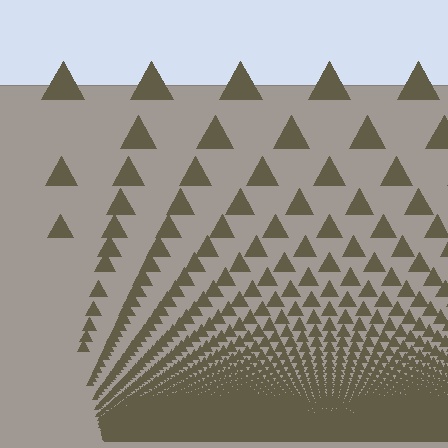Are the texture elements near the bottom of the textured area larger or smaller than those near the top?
Smaller. The gradient is inverted — elements near the bottom are smaller and denser.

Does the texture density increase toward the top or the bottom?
Density increases toward the bottom.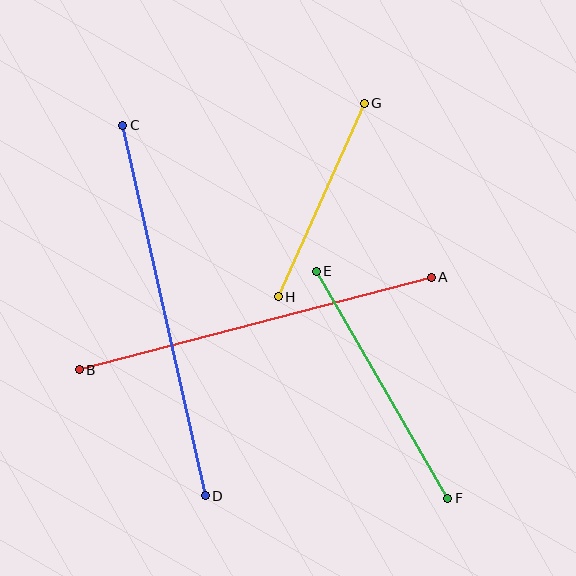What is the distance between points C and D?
The distance is approximately 380 pixels.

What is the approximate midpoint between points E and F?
The midpoint is at approximately (382, 385) pixels.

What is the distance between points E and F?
The distance is approximately 262 pixels.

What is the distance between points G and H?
The distance is approximately 212 pixels.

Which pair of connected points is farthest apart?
Points C and D are farthest apart.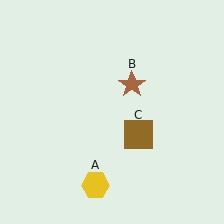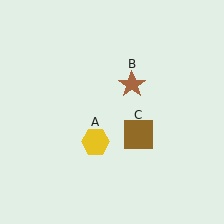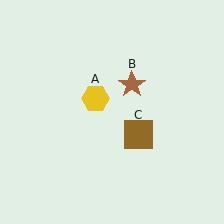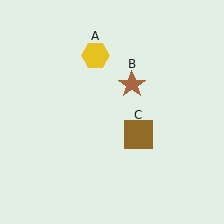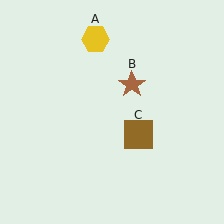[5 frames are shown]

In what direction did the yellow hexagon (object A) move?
The yellow hexagon (object A) moved up.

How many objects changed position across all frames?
1 object changed position: yellow hexagon (object A).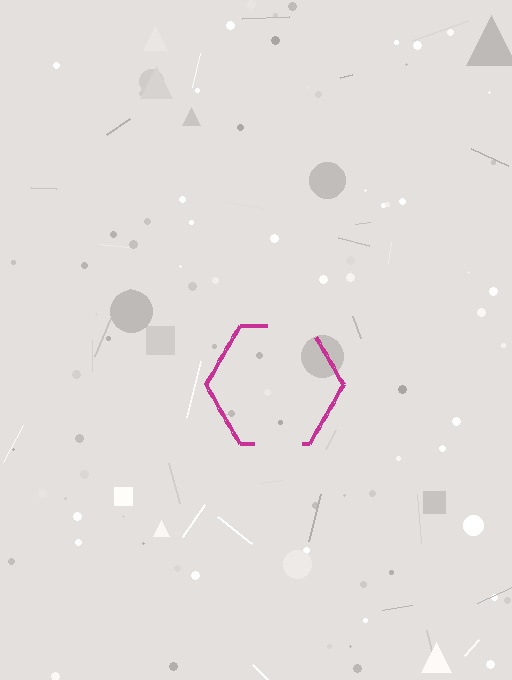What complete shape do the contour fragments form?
The contour fragments form a hexagon.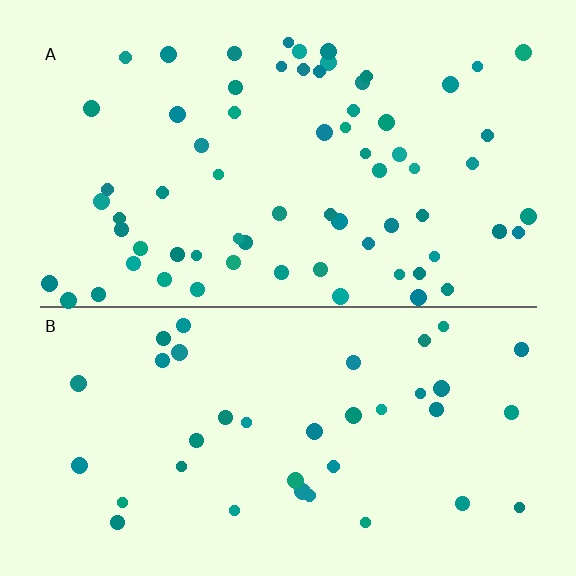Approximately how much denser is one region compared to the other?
Approximately 1.8× — region A over region B.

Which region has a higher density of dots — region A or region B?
A (the top).